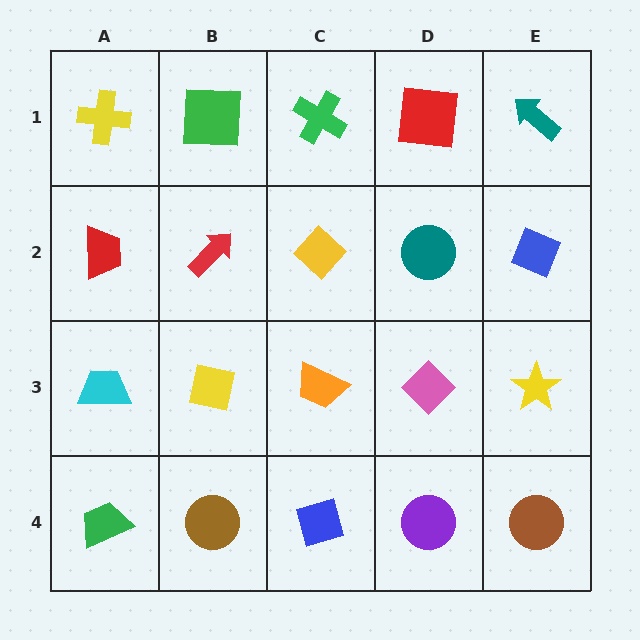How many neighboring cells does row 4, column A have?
2.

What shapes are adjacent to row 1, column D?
A teal circle (row 2, column D), a green cross (row 1, column C), a teal arrow (row 1, column E).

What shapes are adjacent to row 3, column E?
A blue diamond (row 2, column E), a brown circle (row 4, column E), a pink diamond (row 3, column D).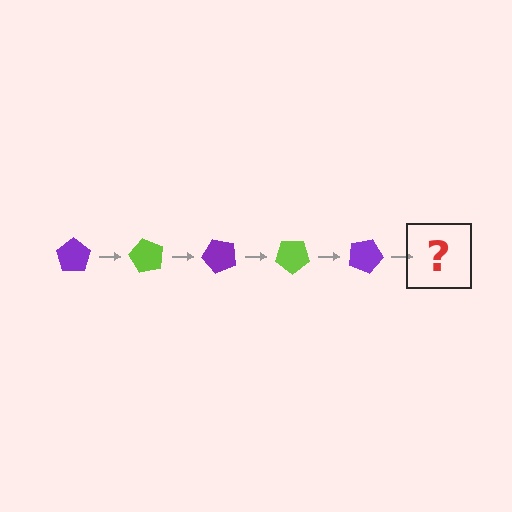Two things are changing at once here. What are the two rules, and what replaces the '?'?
The two rules are that it rotates 60 degrees each step and the color cycles through purple and lime. The '?' should be a lime pentagon, rotated 300 degrees from the start.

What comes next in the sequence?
The next element should be a lime pentagon, rotated 300 degrees from the start.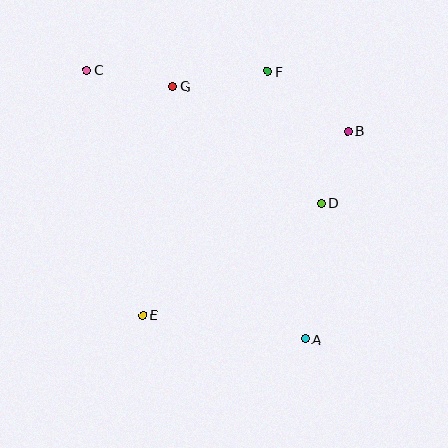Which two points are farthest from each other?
Points A and C are farthest from each other.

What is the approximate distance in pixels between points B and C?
The distance between B and C is approximately 268 pixels.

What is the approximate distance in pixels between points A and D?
The distance between A and D is approximately 137 pixels.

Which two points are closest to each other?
Points B and D are closest to each other.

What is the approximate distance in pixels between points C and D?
The distance between C and D is approximately 270 pixels.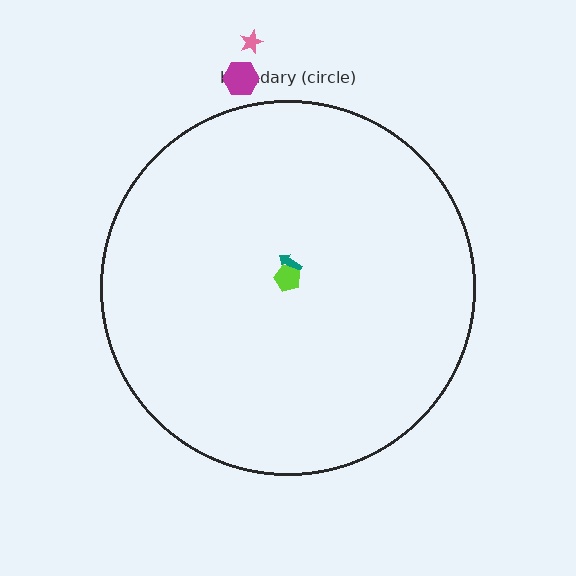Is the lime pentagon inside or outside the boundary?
Inside.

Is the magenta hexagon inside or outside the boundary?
Outside.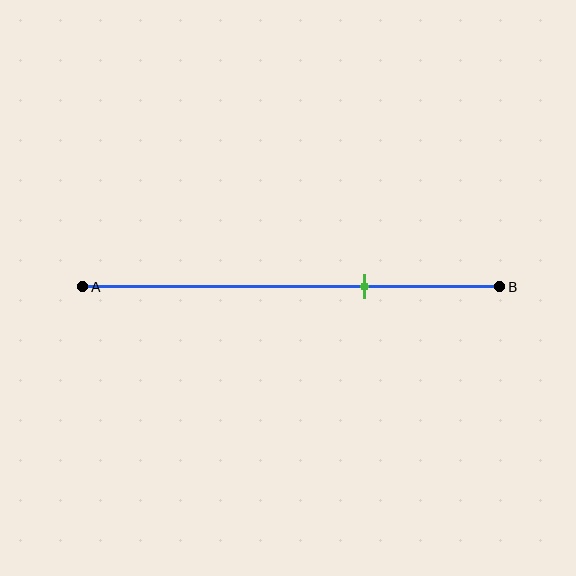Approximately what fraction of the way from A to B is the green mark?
The green mark is approximately 70% of the way from A to B.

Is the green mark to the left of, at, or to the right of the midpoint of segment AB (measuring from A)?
The green mark is to the right of the midpoint of segment AB.